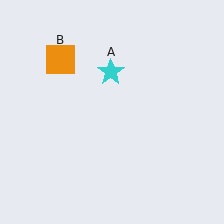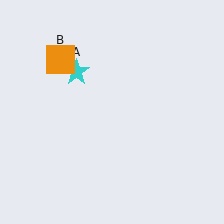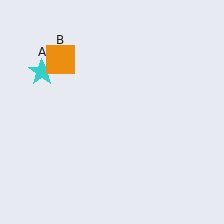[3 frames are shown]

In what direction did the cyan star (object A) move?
The cyan star (object A) moved left.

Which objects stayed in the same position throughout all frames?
Orange square (object B) remained stationary.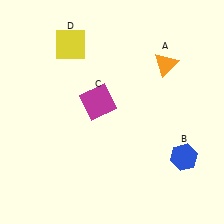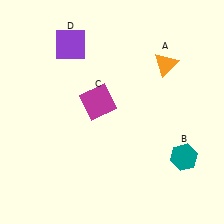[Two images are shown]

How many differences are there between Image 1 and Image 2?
There are 2 differences between the two images.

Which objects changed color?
B changed from blue to teal. D changed from yellow to purple.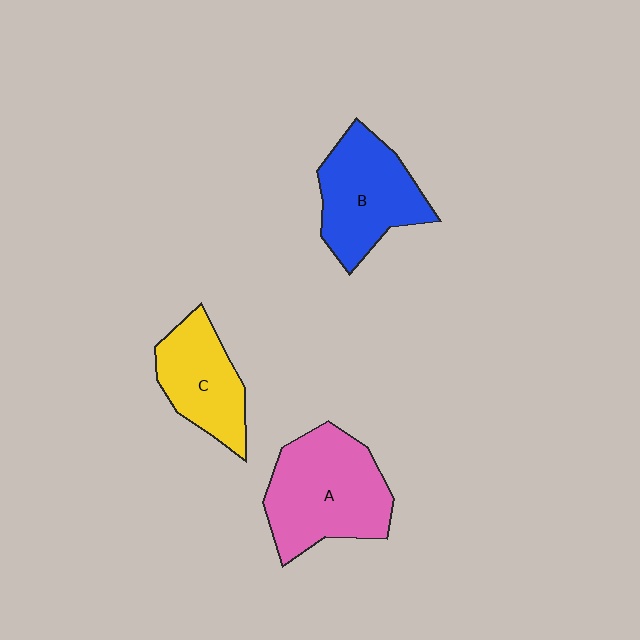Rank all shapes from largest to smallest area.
From largest to smallest: A (pink), B (blue), C (yellow).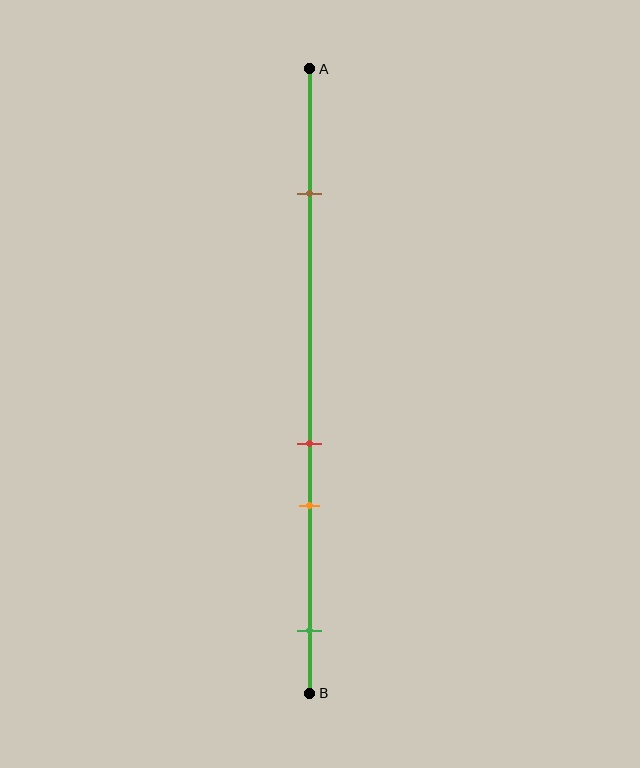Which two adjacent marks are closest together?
The red and orange marks are the closest adjacent pair.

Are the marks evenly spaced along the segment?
No, the marks are not evenly spaced.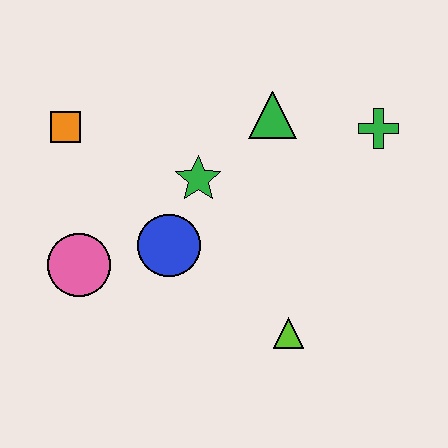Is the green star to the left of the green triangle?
Yes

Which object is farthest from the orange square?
The green cross is farthest from the orange square.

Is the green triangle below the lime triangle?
No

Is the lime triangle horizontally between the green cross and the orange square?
Yes